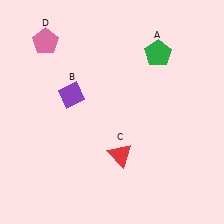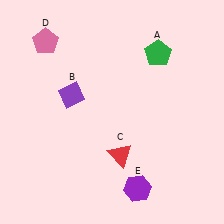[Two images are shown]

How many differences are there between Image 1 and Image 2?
There is 1 difference between the two images.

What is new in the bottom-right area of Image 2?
A purple hexagon (E) was added in the bottom-right area of Image 2.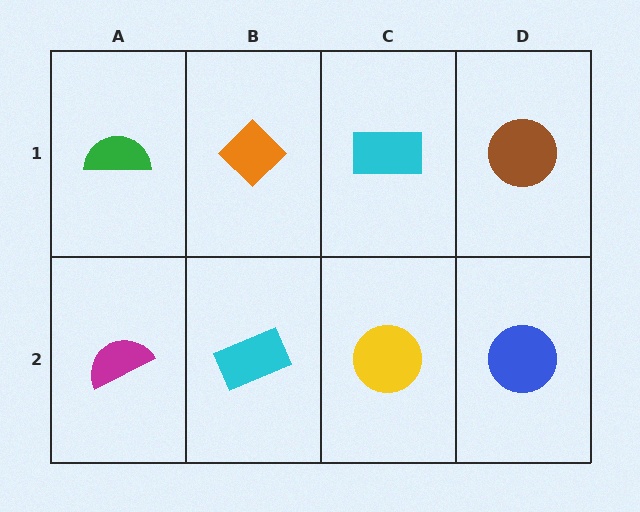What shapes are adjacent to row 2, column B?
An orange diamond (row 1, column B), a magenta semicircle (row 2, column A), a yellow circle (row 2, column C).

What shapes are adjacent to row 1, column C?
A yellow circle (row 2, column C), an orange diamond (row 1, column B), a brown circle (row 1, column D).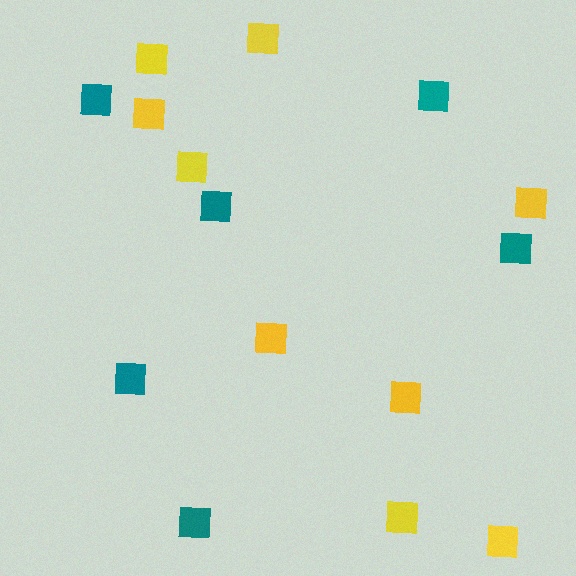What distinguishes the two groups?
There are 2 groups: one group of yellow squares (9) and one group of teal squares (6).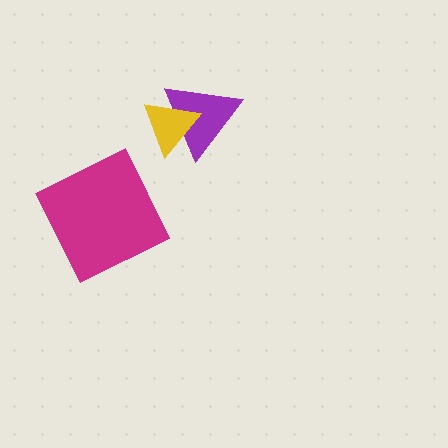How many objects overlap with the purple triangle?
1 object overlaps with the purple triangle.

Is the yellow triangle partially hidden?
No, no other shape covers it.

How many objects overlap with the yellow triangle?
1 object overlaps with the yellow triangle.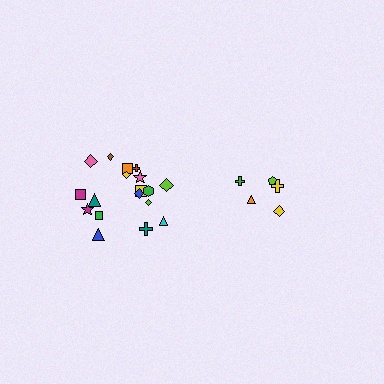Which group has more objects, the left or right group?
The left group.